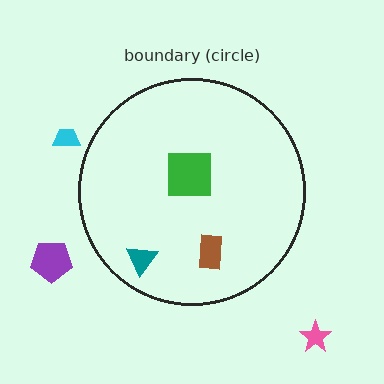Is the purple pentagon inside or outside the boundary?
Outside.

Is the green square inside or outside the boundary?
Inside.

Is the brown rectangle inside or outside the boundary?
Inside.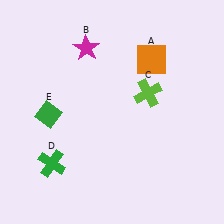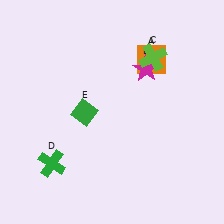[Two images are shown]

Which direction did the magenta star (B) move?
The magenta star (B) moved right.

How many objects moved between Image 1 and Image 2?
3 objects moved between the two images.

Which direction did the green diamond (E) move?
The green diamond (E) moved right.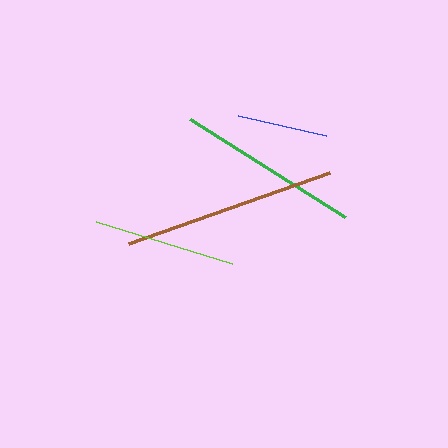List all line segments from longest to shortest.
From longest to shortest: brown, green, lime, blue.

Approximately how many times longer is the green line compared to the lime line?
The green line is approximately 1.3 times the length of the lime line.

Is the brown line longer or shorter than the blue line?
The brown line is longer than the blue line.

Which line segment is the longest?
The brown line is the longest at approximately 213 pixels.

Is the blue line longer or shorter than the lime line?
The lime line is longer than the blue line.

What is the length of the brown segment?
The brown segment is approximately 213 pixels long.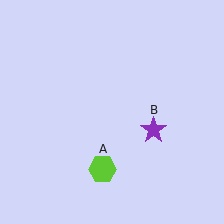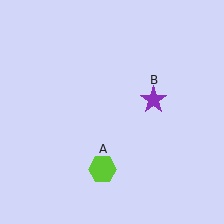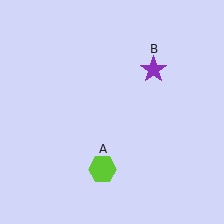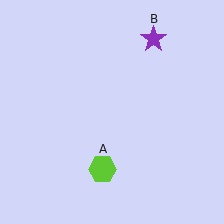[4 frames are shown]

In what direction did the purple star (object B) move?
The purple star (object B) moved up.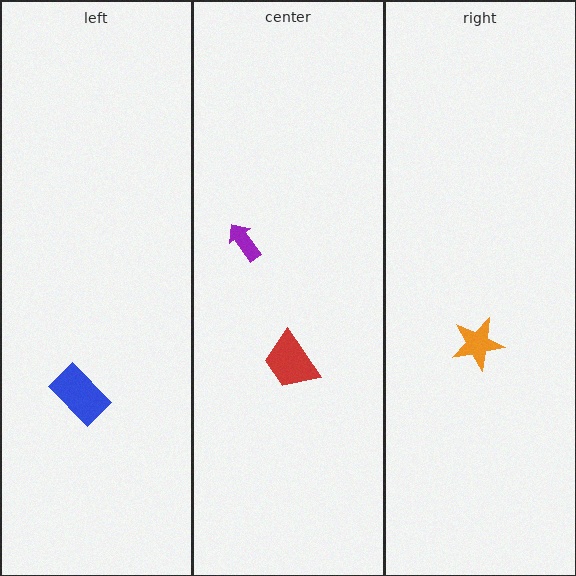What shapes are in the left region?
The blue rectangle.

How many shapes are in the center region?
2.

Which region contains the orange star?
The right region.